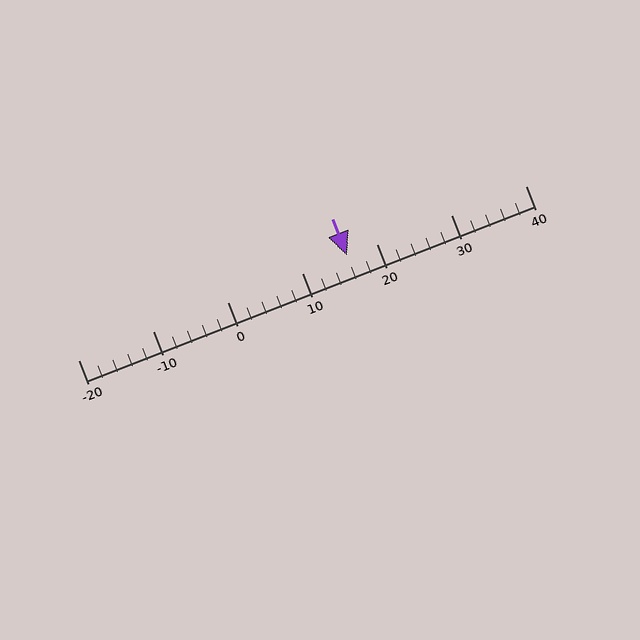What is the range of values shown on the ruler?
The ruler shows values from -20 to 40.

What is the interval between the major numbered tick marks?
The major tick marks are spaced 10 units apart.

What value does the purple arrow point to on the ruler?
The purple arrow points to approximately 16.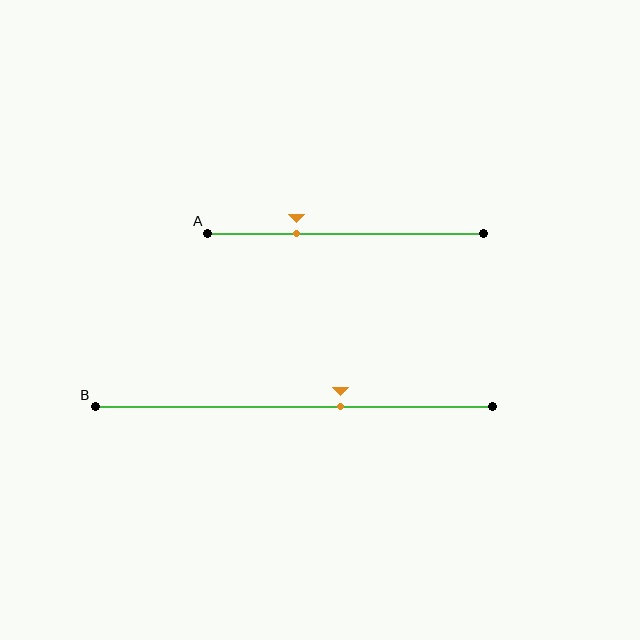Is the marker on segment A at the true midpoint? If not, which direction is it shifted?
No, the marker on segment A is shifted to the left by about 18% of the segment length.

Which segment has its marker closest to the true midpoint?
Segment B has its marker closest to the true midpoint.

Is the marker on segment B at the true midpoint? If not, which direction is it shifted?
No, the marker on segment B is shifted to the right by about 12% of the segment length.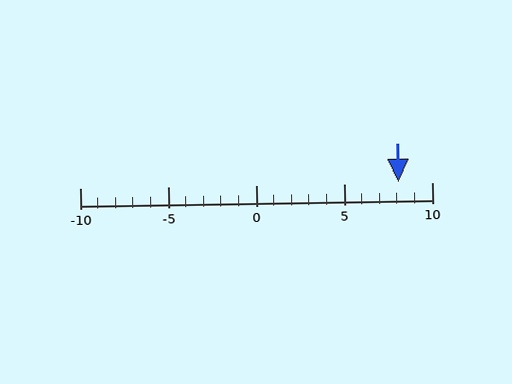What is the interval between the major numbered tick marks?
The major tick marks are spaced 5 units apart.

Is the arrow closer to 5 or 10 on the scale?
The arrow is closer to 10.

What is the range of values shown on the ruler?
The ruler shows values from -10 to 10.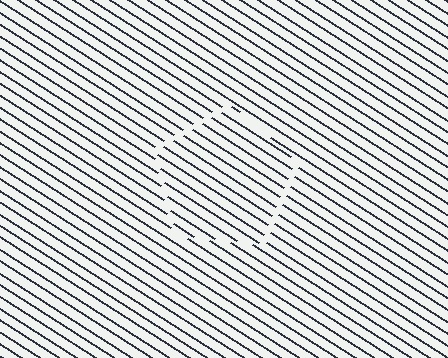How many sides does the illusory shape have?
5 sides — the line-ends trace a pentagon.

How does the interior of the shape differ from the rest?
The interior of the shape contains the same grating, shifted by half a period — the contour is defined by the phase discontinuity where line-ends from the inner and outer gratings abut.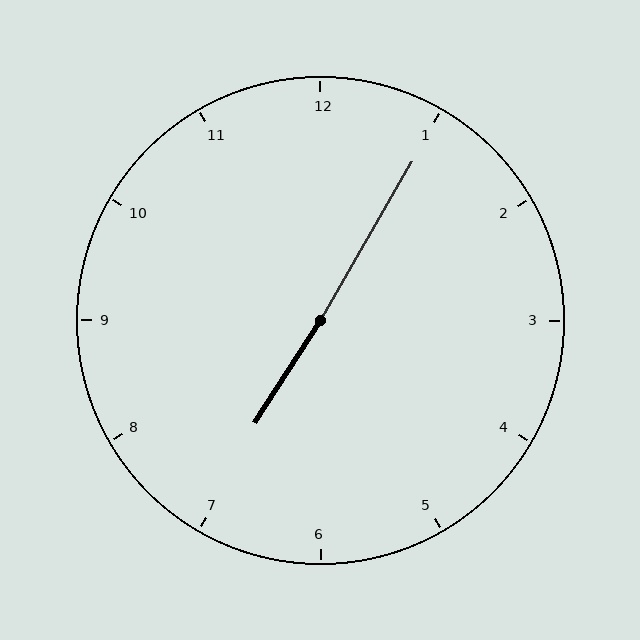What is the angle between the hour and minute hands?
Approximately 178 degrees.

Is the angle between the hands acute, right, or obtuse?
It is obtuse.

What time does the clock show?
7:05.